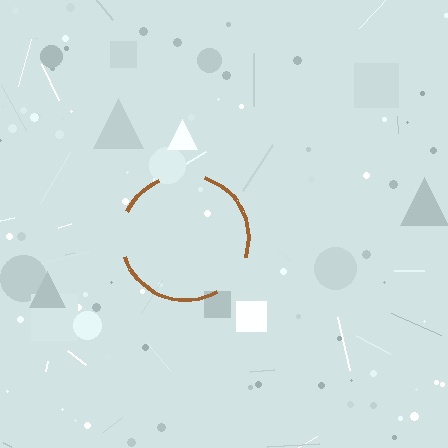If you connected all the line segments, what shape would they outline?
They would outline a circle.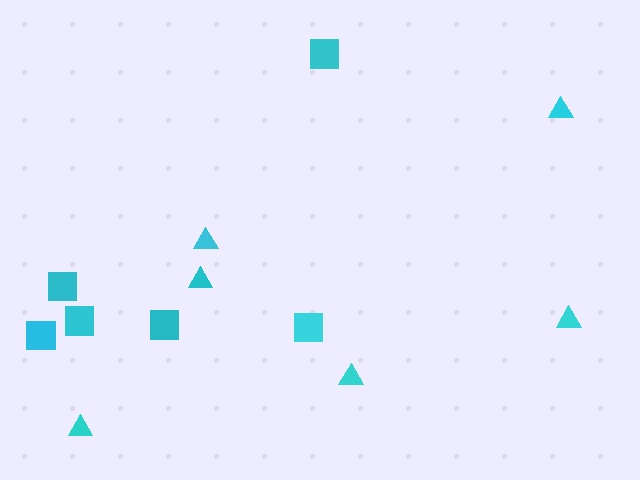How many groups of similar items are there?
There are 2 groups: one group of triangles (6) and one group of squares (6).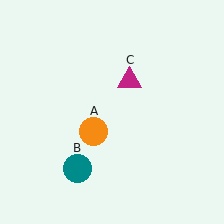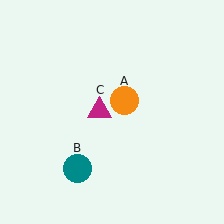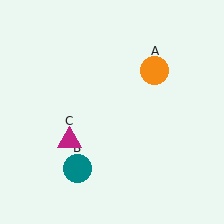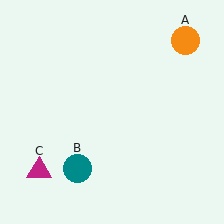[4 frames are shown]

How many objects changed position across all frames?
2 objects changed position: orange circle (object A), magenta triangle (object C).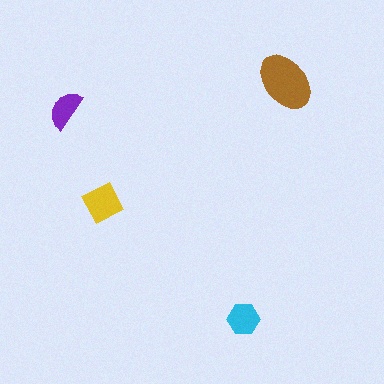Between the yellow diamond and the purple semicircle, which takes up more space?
The yellow diamond.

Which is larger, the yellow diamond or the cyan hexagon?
The yellow diamond.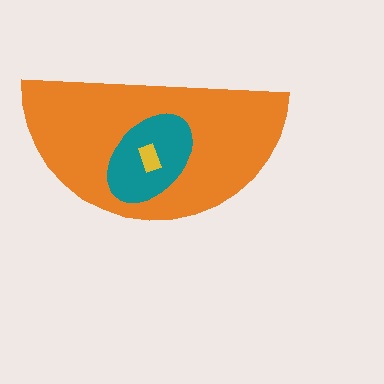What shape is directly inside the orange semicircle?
The teal ellipse.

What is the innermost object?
The yellow rectangle.